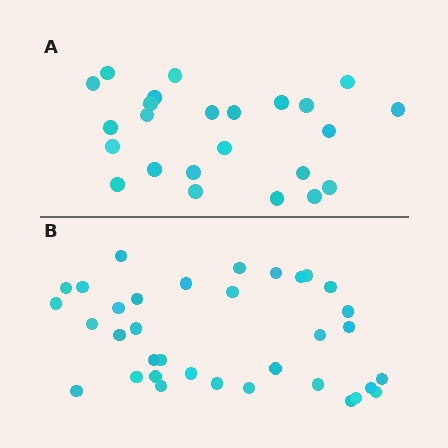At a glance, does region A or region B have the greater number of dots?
Region B (the bottom region) has more dots.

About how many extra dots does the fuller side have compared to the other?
Region B has roughly 12 or so more dots than region A.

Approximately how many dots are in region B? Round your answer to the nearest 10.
About 40 dots. (The exact count is 35, which rounds to 40.)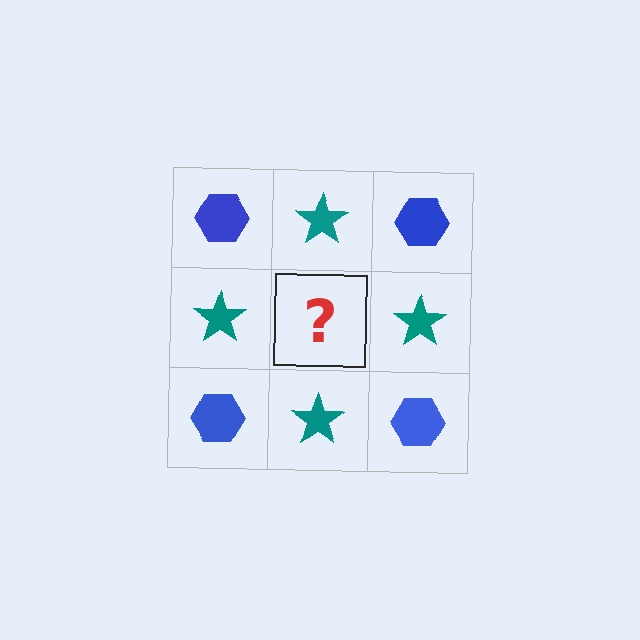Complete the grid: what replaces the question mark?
The question mark should be replaced with a blue hexagon.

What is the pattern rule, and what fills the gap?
The rule is that it alternates blue hexagon and teal star in a checkerboard pattern. The gap should be filled with a blue hexagon.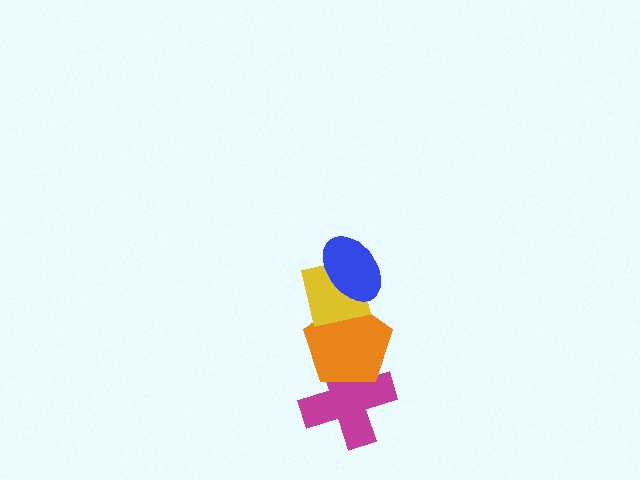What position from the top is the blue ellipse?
The blue ellipse is 1st from the top.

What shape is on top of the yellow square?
The blue ellipse is on top of the yellow square.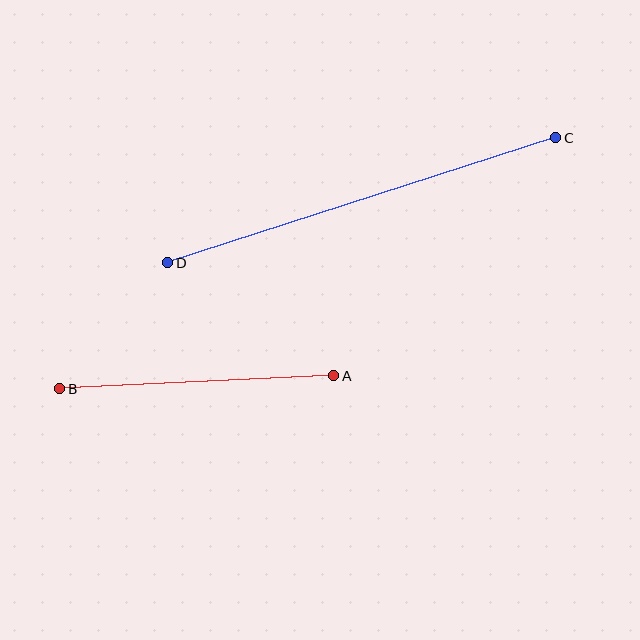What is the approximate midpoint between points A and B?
The midpoint is at approximately (197, 382) pixels.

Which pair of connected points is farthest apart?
Points C and D are farthest apart.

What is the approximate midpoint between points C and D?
The midpoint is at approximately (362, 200) pixels.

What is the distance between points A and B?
The distance is approximately 274 pixels.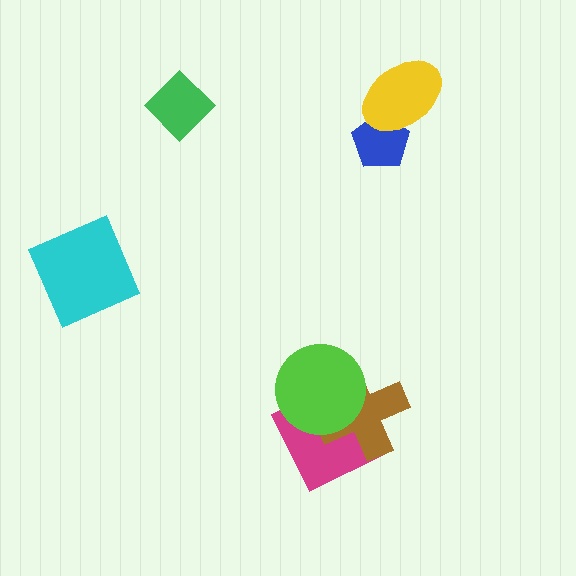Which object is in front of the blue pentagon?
The yellow ellipse is in front of the blue pentagon.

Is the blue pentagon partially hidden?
Yes, it is partially covered by another shape.